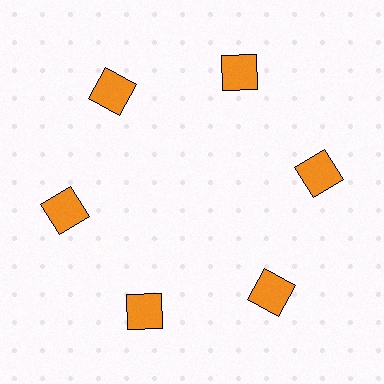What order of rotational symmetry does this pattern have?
This pattern has 6-fold rotational symmetry.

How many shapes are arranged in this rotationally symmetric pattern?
There are 6 shapes, arranged in 6 groups of 1.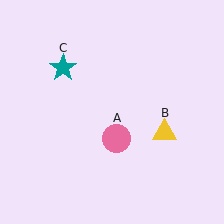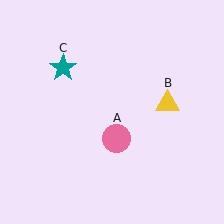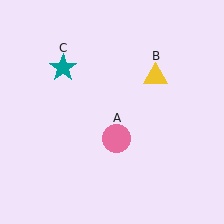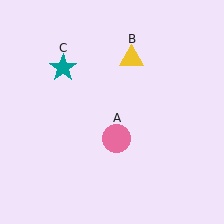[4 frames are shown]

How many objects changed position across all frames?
1 object changed position: yellow triangle (object B).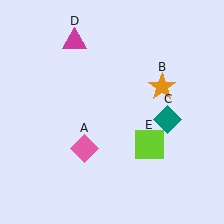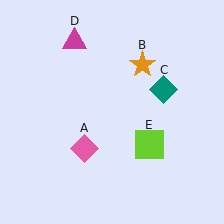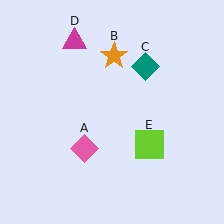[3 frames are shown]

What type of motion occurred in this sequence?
The orange star (object B), teal diamond (object C) rotated counterclockwise around the center of the scene.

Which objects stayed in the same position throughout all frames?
Pink diamond (object A) and magenta triangle (object D) and lime square (object E) remained stationary.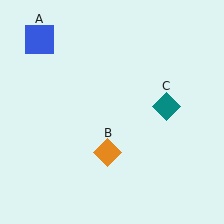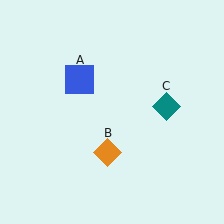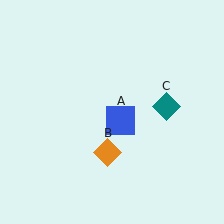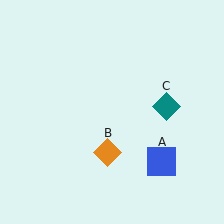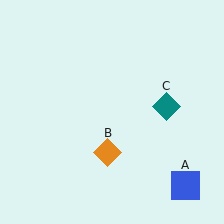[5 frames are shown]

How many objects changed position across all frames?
1 object changed position: blue square (object A).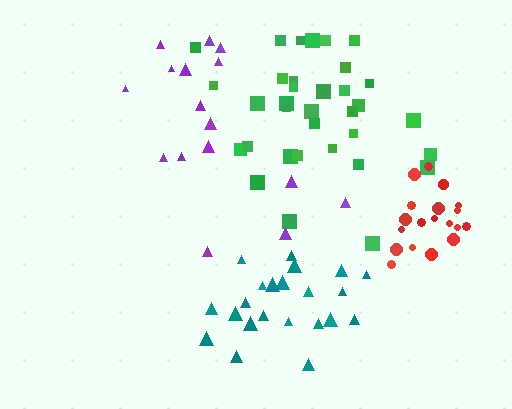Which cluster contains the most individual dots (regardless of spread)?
Green (34).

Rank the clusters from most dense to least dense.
red, teal, green, purple.